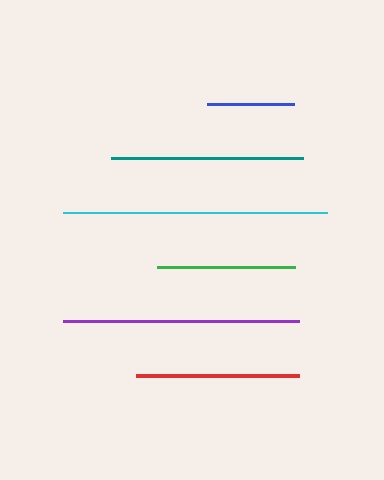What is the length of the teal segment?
The teal segment is approximately 193 pixels long.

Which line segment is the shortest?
The blue line is the shortest at approximately 87 pixels.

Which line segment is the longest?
The cyan line is the longest at approximately 265 pixels.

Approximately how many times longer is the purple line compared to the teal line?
The purple line is approximately 1.2 times the length of the teal line.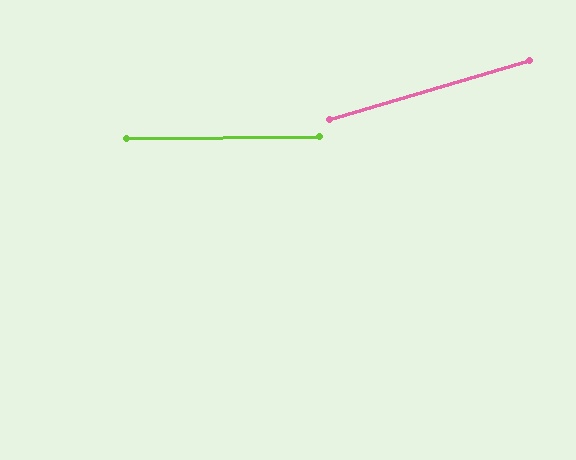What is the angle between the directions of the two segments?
Approximately 16 degrees.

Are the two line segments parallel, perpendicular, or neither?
Neither parallel nor perpendicular — they differ by about 16°.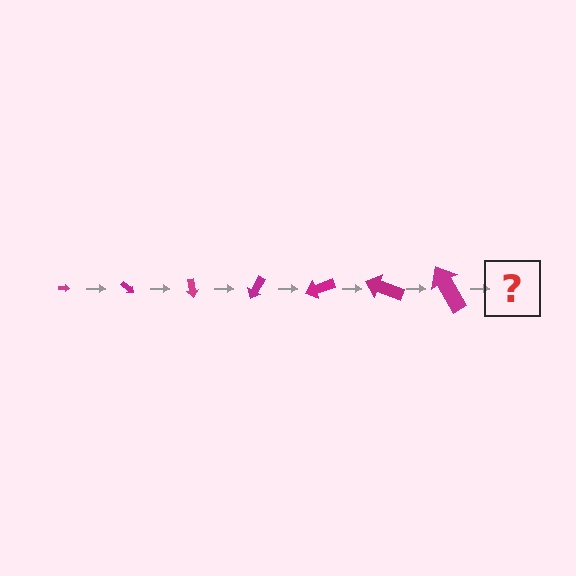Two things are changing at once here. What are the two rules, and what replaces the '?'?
The two rules are that the arrow grows larger each step and it rotates 40 degrees each step. The '?' should be an arrow, larger than the previous one and rotated 280 degrees from the start.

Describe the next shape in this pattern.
It should be an arrow, larger than the previous one and rotated 280 degrees from the start.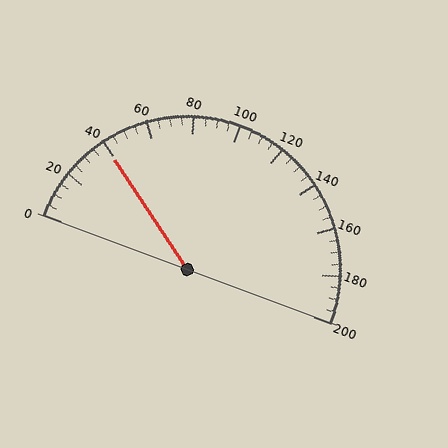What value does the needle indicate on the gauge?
The needle indicates approximately 40.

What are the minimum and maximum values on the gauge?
The gauge ranges from 0 to 200.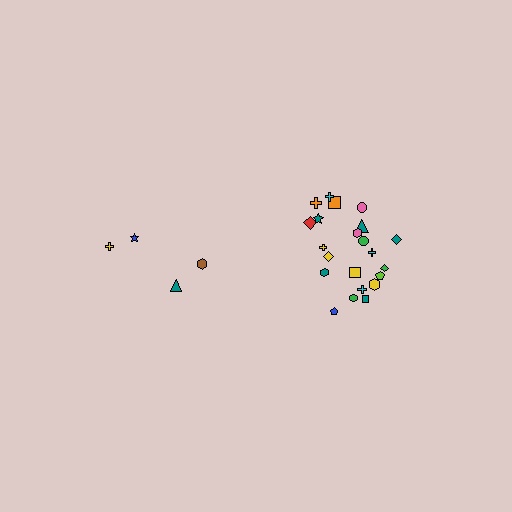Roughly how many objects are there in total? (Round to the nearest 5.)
Roughly 25 objects in total.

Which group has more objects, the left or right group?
The right group.